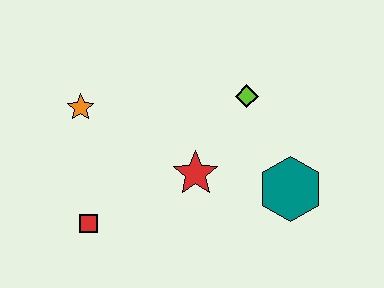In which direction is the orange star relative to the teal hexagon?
The orange star is to the left of the teal hexagon.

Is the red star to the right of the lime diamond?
No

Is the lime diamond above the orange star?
Yes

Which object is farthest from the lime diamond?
The red square is farthest from the lime diamond.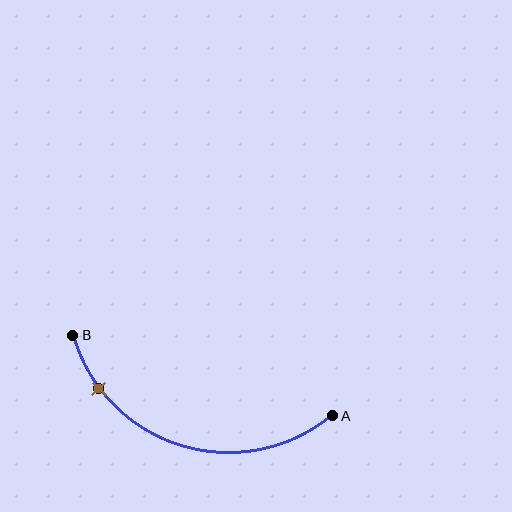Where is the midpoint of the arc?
The arc midpoint is the point on the curve farthest from the straight line joining A and B. It sits below that line.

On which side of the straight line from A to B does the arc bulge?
The arc bulges below the straight line connecting A and B.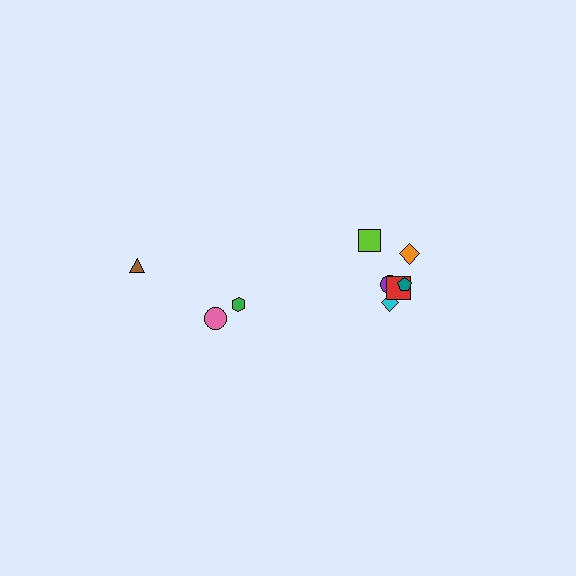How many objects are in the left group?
There are 3 objects.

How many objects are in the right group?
There are 6 objects.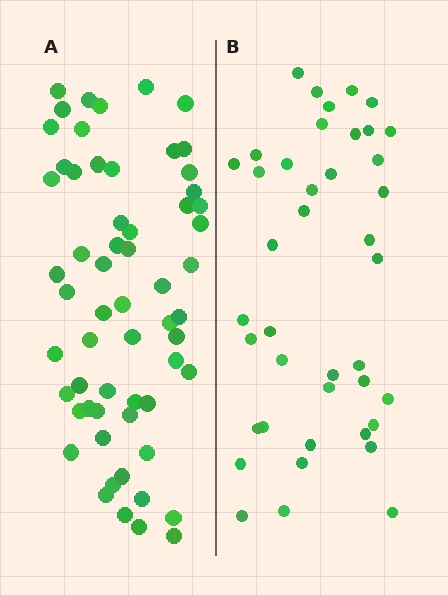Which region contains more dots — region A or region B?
Region A (the left region) has more dots.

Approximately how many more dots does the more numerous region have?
Region A has approximately 20 more dots than region B.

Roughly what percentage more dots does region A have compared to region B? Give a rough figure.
About 45% more.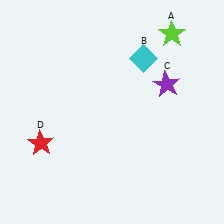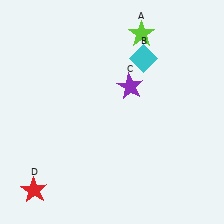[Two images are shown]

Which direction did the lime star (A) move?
The lime star (A) moved left.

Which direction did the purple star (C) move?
The purple star (C) moved left.